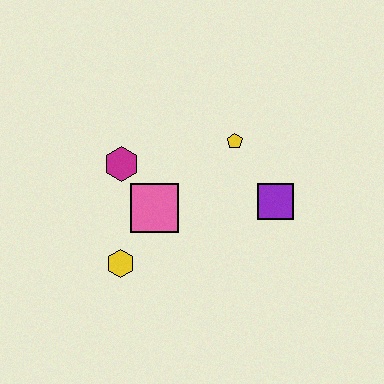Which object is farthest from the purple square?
The yellow hexagon is farthest from the purple square.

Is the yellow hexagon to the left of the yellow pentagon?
Yes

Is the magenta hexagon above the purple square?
Yes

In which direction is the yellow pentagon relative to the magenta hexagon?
The yellow pentagon is to the right of the magenta hexagon.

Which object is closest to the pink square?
The magenta hexagon is closest to the pink square.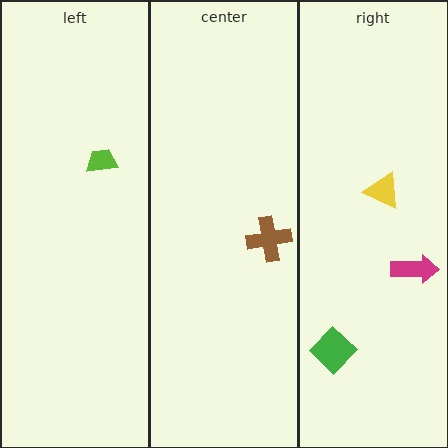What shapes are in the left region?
The lime trapezoid.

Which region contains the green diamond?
The right region.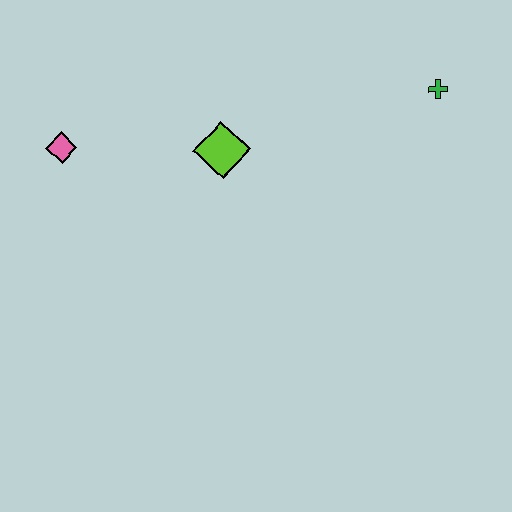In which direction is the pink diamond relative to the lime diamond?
The pink diamond is to the left of the lime diamond.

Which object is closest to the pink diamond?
The lime diamond is closest to the pink diamond.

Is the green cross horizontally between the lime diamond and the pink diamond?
No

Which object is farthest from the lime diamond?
The green cross is farthest from the lime diamond.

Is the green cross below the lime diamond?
No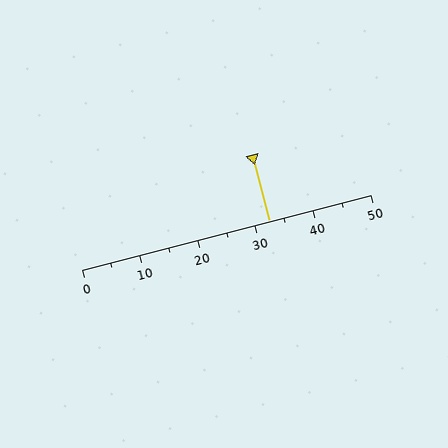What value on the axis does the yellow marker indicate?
The marker indicates approximately 32.5.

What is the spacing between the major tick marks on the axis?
The major ticks are spaced 10 apart.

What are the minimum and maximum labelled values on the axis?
The axis runs from 0 to 50.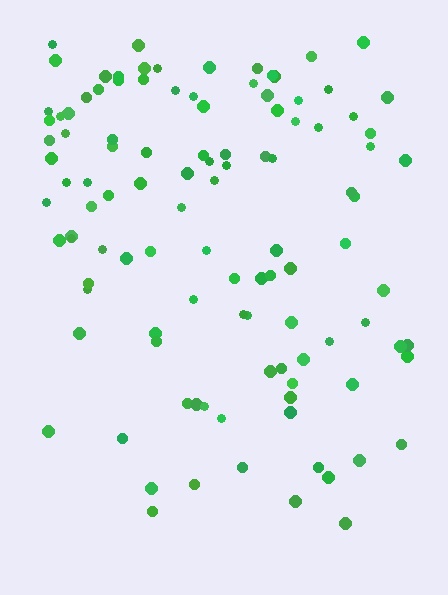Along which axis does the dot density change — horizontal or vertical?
Vertical.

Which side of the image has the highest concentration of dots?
The top.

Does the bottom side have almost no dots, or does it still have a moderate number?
Still a moderate number, just noticeably fewer than the top.